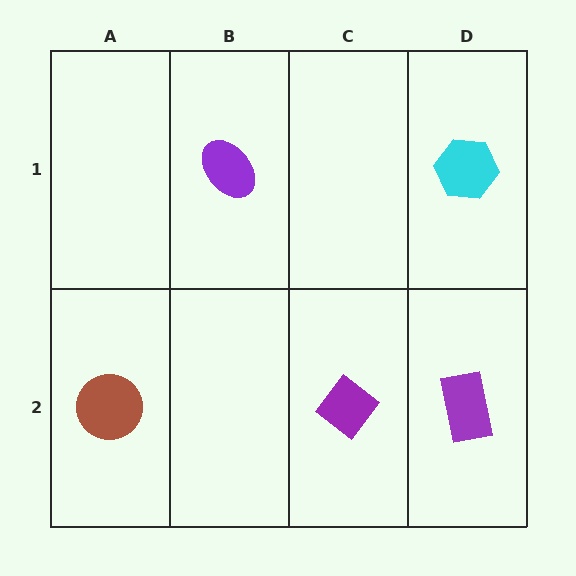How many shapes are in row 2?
3 shapes.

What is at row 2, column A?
A brown circle.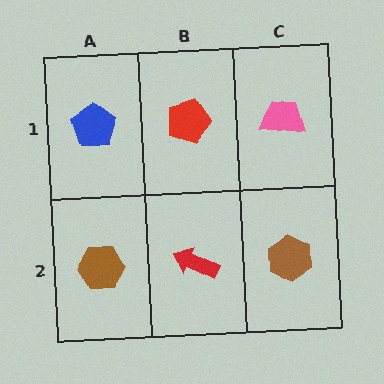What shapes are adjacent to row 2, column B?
A red pentagon (row 1, column B), a brown hexagon (row 2, column A), a brown hexagon (row 2, column C).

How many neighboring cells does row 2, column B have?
3.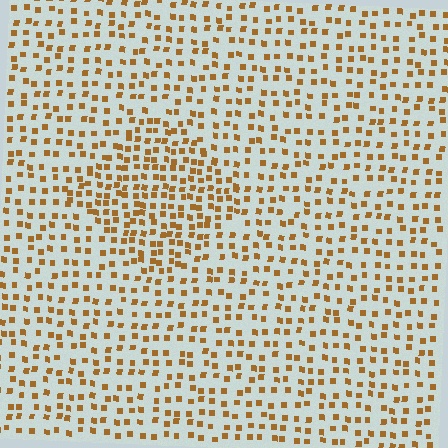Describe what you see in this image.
The image contains small brown elements arranged at two different densities. A diamond-shaped region is visible where the elements are more densely packed than the surrounding area.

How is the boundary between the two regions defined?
The boundary is defined by a change in element density (approximately 1.7x ratio). All elements are the same color, size, and shape.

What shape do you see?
I see a diamond.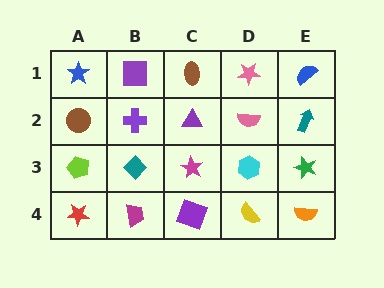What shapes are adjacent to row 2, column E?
A blue semicircle (row 1, column E), a green star (row 3, column E), a pink semicircle (row 2, column D).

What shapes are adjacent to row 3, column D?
A pink semicircle (row 2, column D), a yellow semicircle (row 4, column D), a magenta star (row 3, column C), a green star (row 3, column E).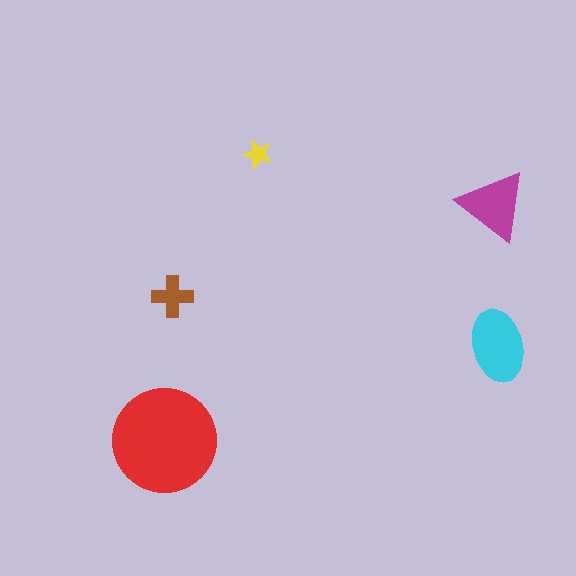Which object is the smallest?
The yellow star.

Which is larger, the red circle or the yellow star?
The red circle.